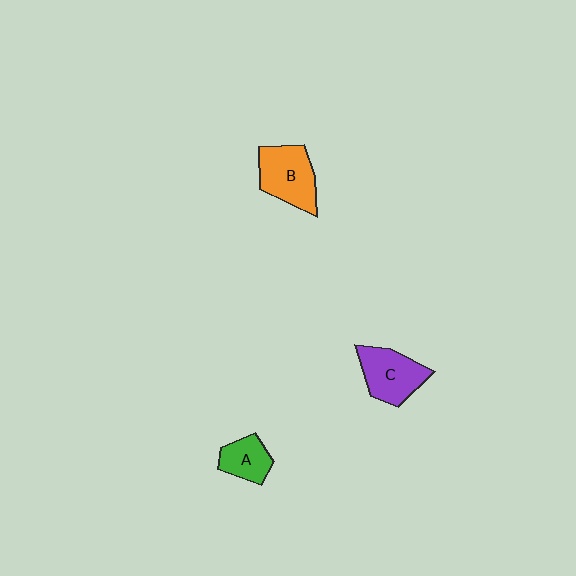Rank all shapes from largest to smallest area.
From largest to smallest: B (orange), C (purple), A (green).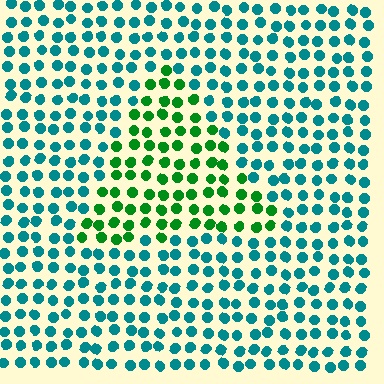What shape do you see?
I see a triangle.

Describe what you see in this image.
The image is filled with small teal elements in a uniform arrangement. A triangle-shaped region is visible where the elements are tinted to a slightly different hue, forming a subtle color boundary.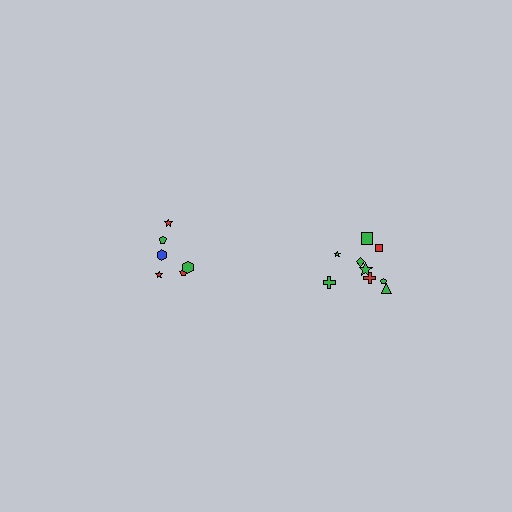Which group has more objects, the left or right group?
The right group.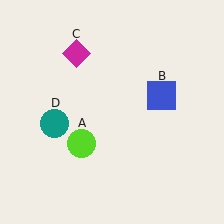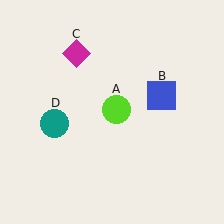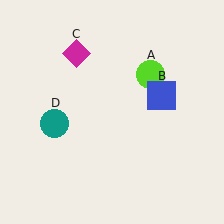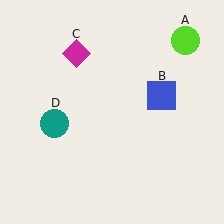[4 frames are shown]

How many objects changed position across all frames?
1 object changed position: lime circle (object A).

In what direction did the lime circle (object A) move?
The lime circle (object A) moved up and to the right.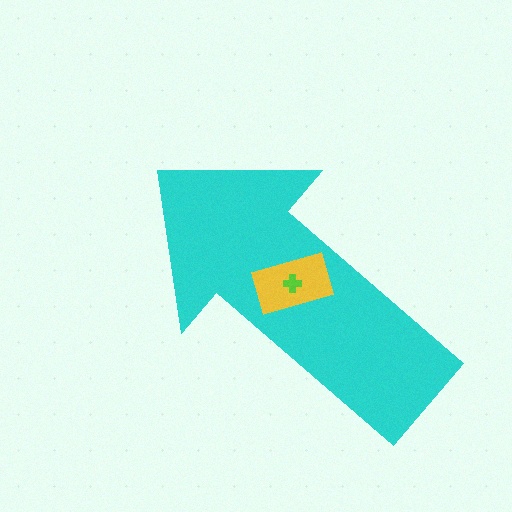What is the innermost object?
The lime cross.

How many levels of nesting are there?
3.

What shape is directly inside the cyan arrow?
The yellow rectangle.